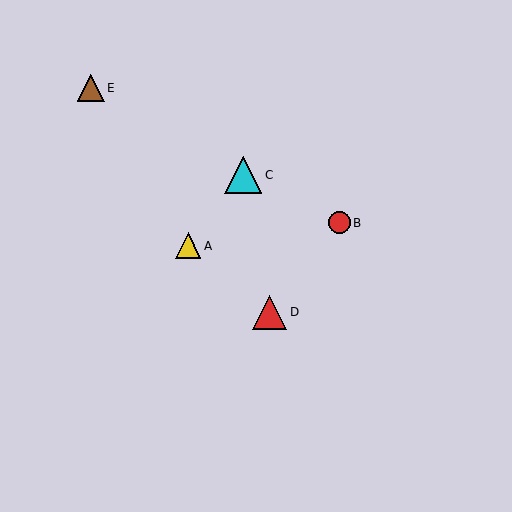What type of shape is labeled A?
Shape A is a yellow triangle.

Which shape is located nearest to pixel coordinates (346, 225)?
The red circle (labeled B) at (339, 223) is nearest to that location.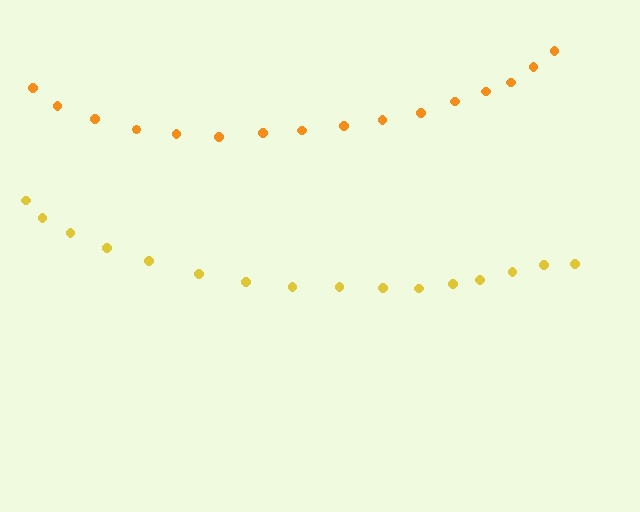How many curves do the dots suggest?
There are 2 distinct paths.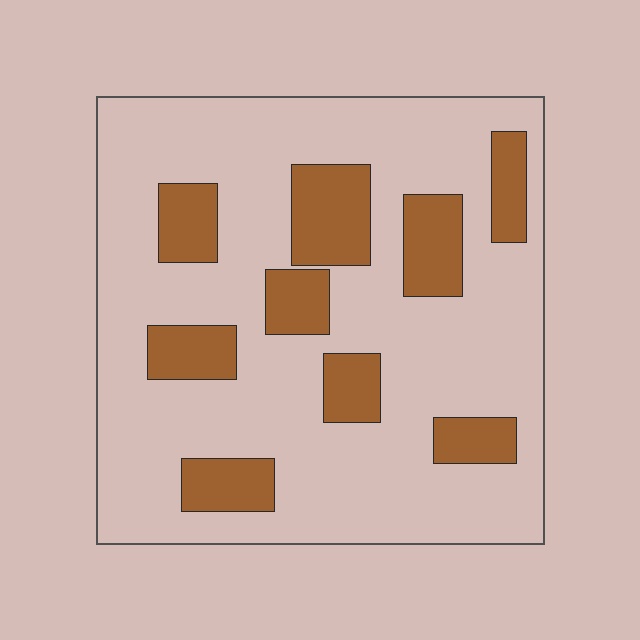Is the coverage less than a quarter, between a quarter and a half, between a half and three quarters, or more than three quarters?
Less than a quarter.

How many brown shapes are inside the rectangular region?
9.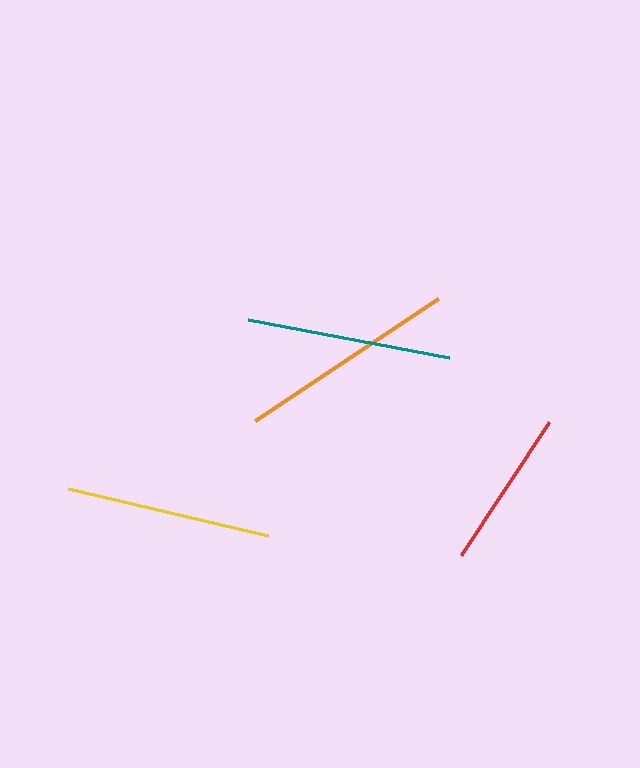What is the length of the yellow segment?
The yellow segment is approximately 205 pixels long.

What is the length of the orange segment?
The orange segment is approximately 220 pixels long.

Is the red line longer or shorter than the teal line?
The teal line is longer than the red line.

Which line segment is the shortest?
The red line is the shortest at approximately 160 pixels.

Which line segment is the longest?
The orange line is the longest at approximately 220 pixels.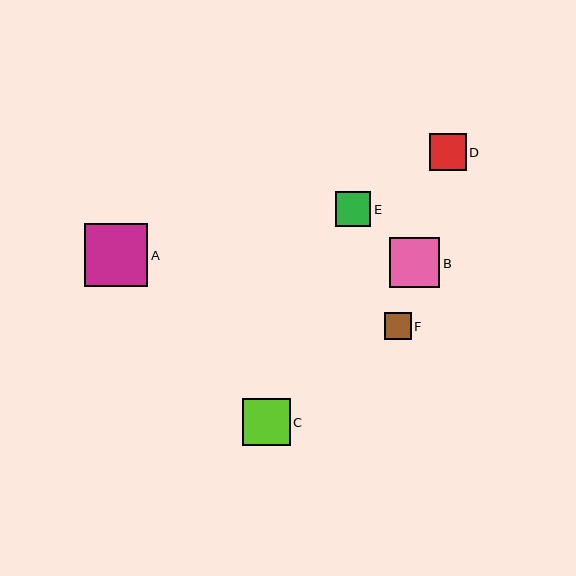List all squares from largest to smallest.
From largest to smallest: A, B, C, D, E, F.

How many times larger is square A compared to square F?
Square A is approximately 2.4 times the size of square F.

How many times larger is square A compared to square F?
Square A is approximately 2.4 times the size of square F.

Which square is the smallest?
Square F is the smallest with a size of approximately 27 pixels.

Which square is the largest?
Square A is the largest with a size of approximately 63 pixels.